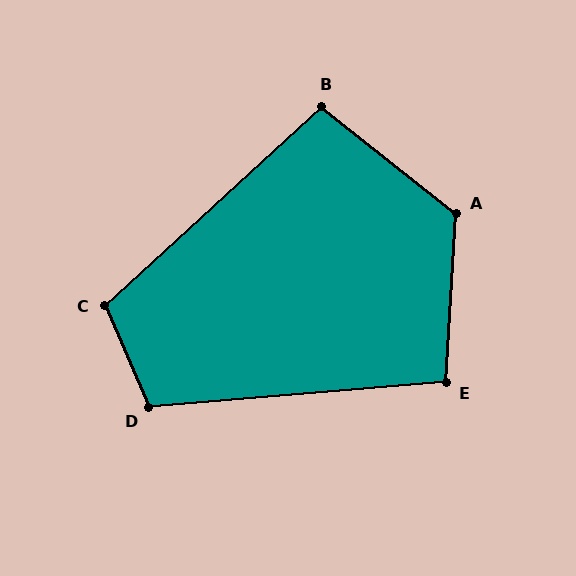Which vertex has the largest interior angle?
A, at approximately 125 degrees.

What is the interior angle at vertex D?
Approximately 108 degrees (obtuse).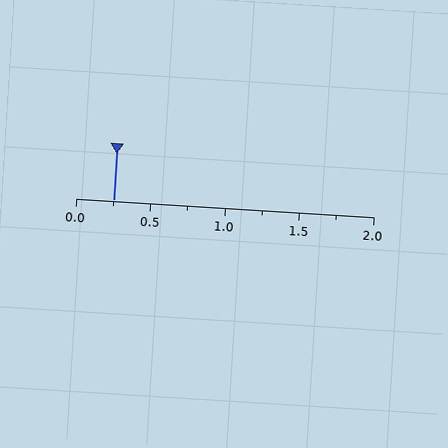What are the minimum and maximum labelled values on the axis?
The axis runs from 0.0 to 2.0.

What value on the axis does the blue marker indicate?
The marker indicates approximately 0.25.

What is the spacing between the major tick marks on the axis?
The major ticks are spaced 0.5 apart.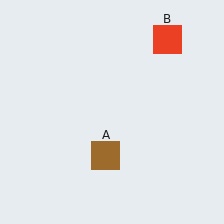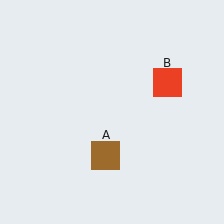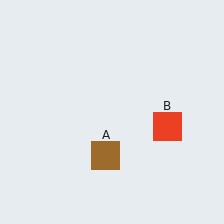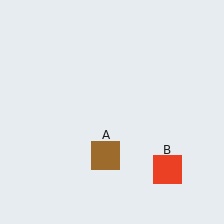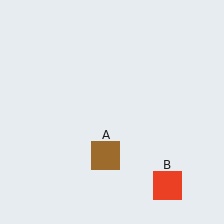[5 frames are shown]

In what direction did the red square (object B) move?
The red square (object B) moved down.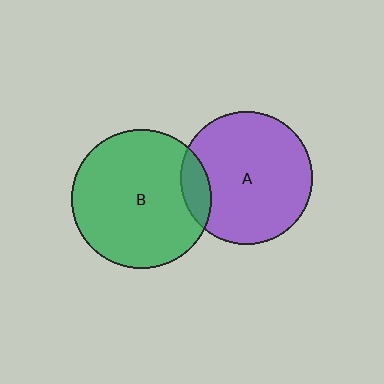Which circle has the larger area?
Circle B (green).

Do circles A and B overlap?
Yes.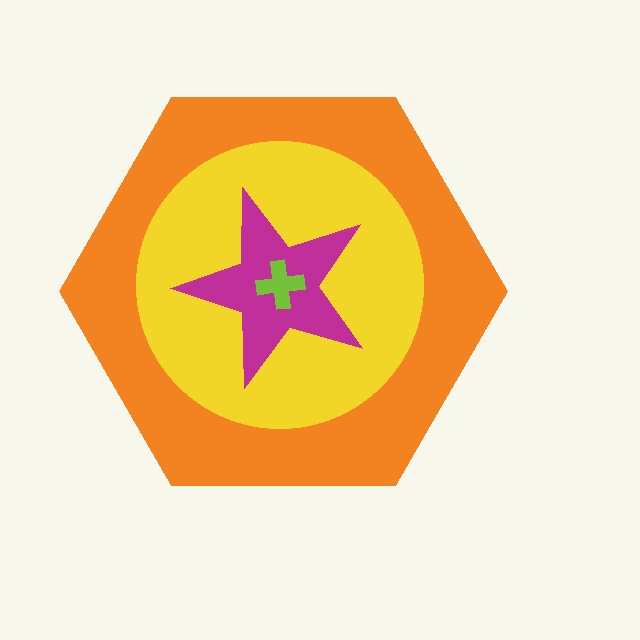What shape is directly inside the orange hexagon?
The yellow circle.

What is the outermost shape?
The orange hexagon.